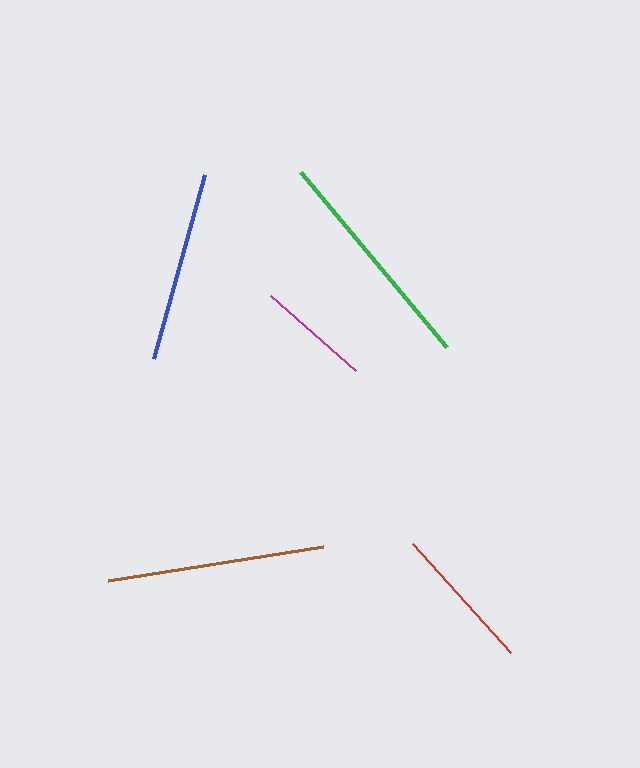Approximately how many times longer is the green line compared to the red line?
The green line is approximately 1.6 times the length of the red line.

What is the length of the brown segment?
The brown segment is approximately 218 pixels long.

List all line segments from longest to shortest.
From longest to shortest: green, brown, blue, red, magenta.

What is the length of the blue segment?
The blue segment is approximately 191 pixels long.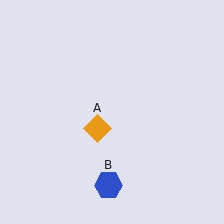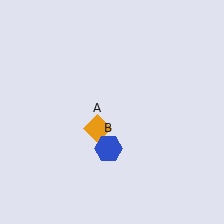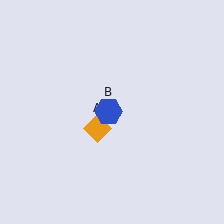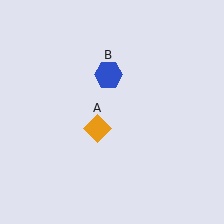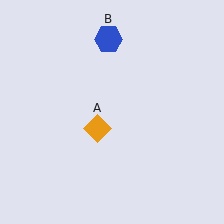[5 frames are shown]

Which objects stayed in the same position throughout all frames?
Orange diamond (object A) remained stationary.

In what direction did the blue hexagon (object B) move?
The blue hexagon (object B) moved up.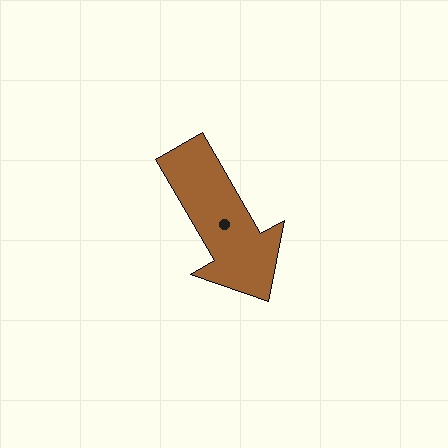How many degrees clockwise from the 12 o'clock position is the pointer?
Approximately 150 degrees.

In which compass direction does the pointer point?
Southeast.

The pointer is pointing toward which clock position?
Roughly 5 o'clock.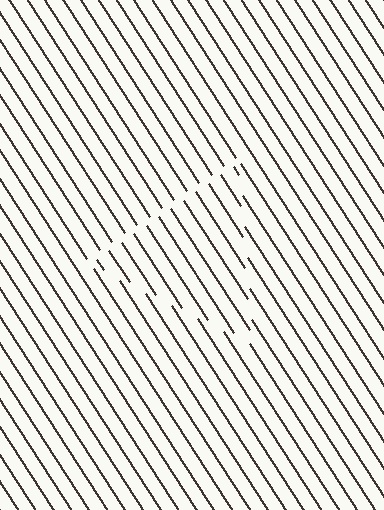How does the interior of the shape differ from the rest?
The interior of the shape contains the same grating, shifted by half a period — the contour is defined by the phase discontinuity where line-ends from the inner and outer gratings abut.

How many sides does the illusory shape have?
3 sides — the line-ends trace a triangle.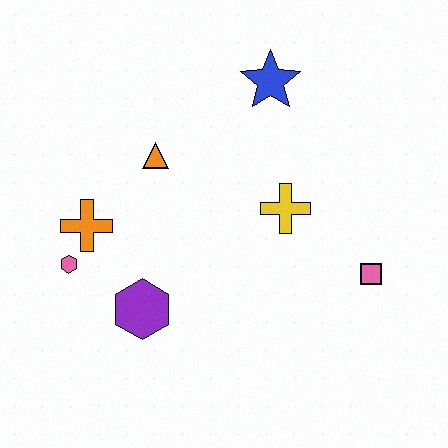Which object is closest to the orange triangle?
The orange cross is closest to the orange triangle.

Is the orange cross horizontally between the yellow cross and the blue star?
No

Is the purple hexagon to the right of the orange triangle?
No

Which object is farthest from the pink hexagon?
The pink square is farthest from the pink hexagon.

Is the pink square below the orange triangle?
Yes